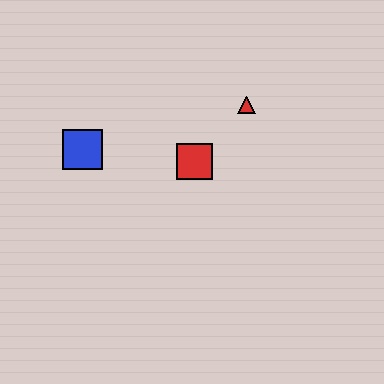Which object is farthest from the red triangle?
The blue square is farthest from the red triangle.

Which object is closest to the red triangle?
The red square is closest to the red triangle.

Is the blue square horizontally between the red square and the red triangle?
No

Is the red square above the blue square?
No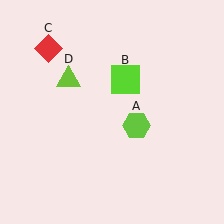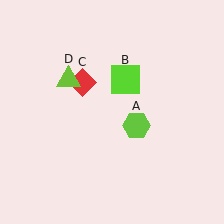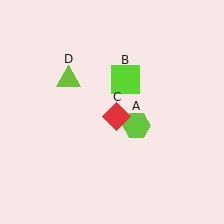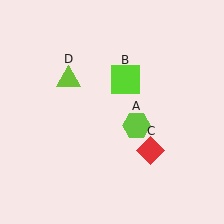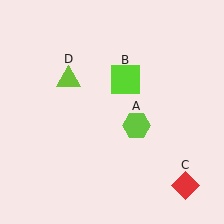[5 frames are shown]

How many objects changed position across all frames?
1 object changed position: red diamond (object C).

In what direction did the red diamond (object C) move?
The red diamond (object C) moved down and to the right.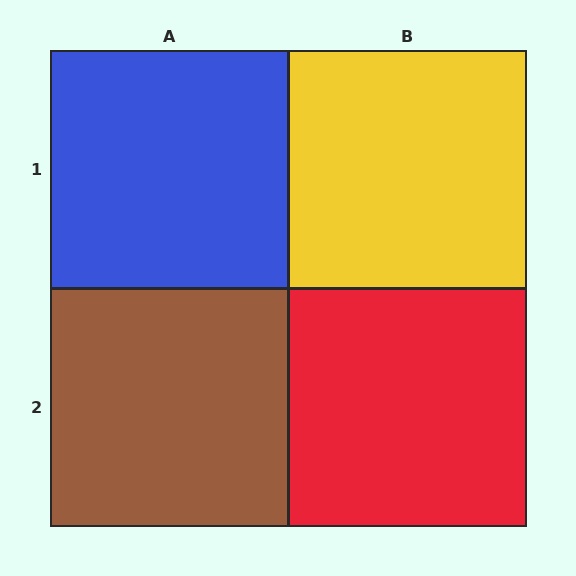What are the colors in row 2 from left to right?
Brown, red.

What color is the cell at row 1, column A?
Blue.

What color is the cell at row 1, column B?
Yellow.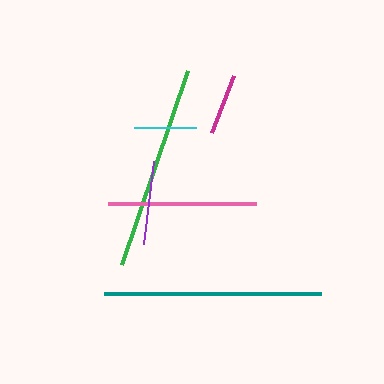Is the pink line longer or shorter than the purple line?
The pink line is longer than the purple line.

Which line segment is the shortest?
The magenta line is the shortest at approximately 61 pixels.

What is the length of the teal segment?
The teal segment is approximately 217 pixels long.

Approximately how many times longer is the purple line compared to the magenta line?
The purple line is approximately 1.4 times the length of the magenta line.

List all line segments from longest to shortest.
From longest to shortest: teal, green, pink, purple, cyan, magenta.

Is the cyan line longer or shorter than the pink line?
The pink line is longer than the cyan line.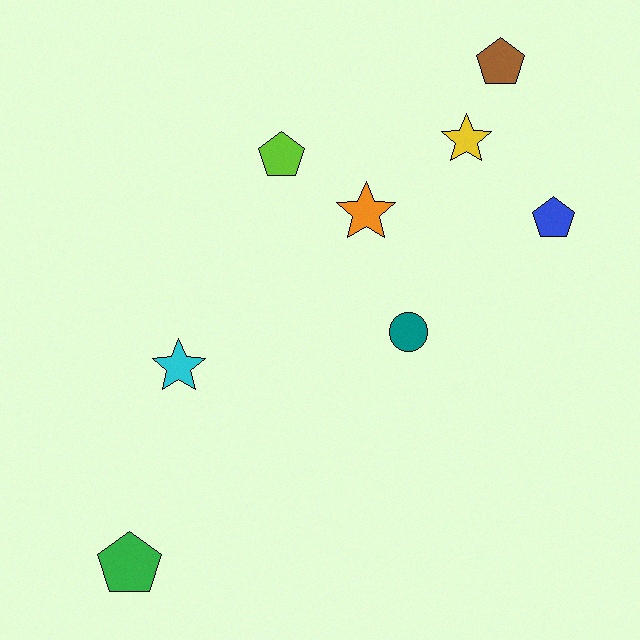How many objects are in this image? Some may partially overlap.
There are 8 objects.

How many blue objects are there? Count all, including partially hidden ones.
There is 1 blue object.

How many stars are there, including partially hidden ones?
There are 3 stars.